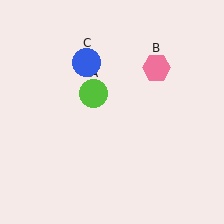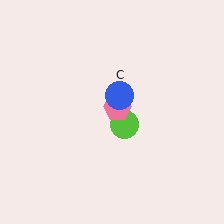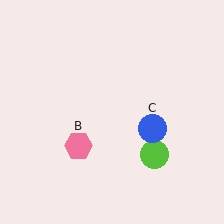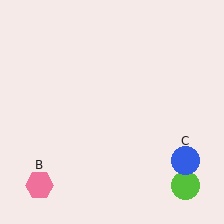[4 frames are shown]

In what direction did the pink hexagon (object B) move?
The pink hexagon (object B) moved down and to the left.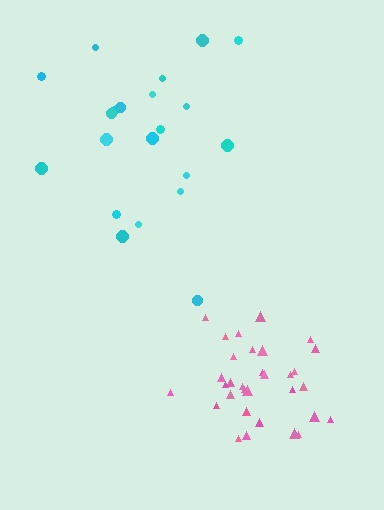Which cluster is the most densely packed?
Pink.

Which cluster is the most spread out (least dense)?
Cyan.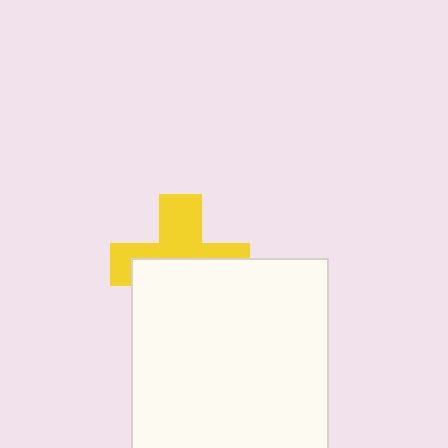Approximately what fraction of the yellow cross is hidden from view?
Roughly 53% of the yellow cross is hidden behind the white square.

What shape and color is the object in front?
The object in front is a white square.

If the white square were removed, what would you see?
You would see the complete yellow cross.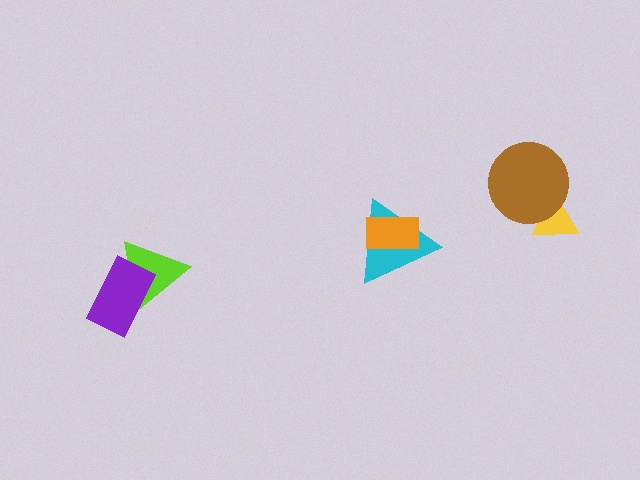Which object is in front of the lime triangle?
The purple rectangle is in front of the lime triangle.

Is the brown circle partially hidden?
No, no other shape covers it.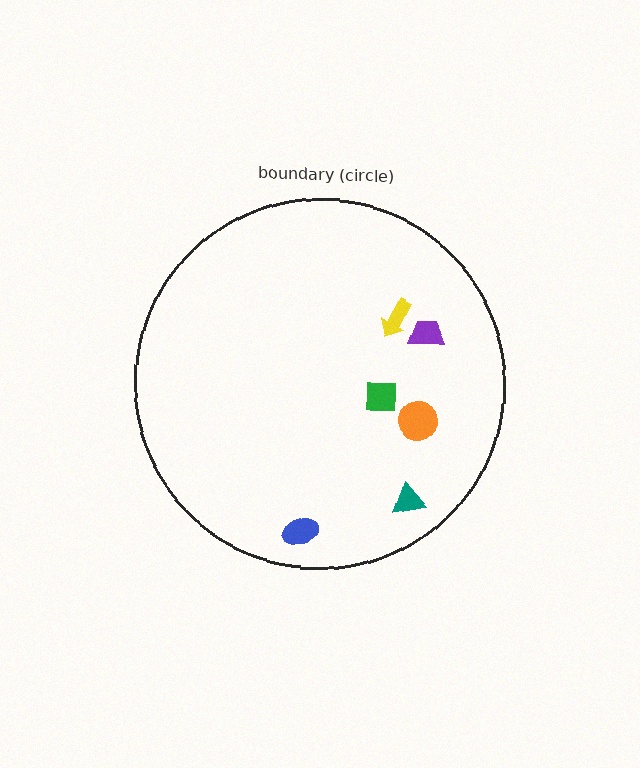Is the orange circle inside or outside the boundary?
Inside.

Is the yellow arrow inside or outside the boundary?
Inside.